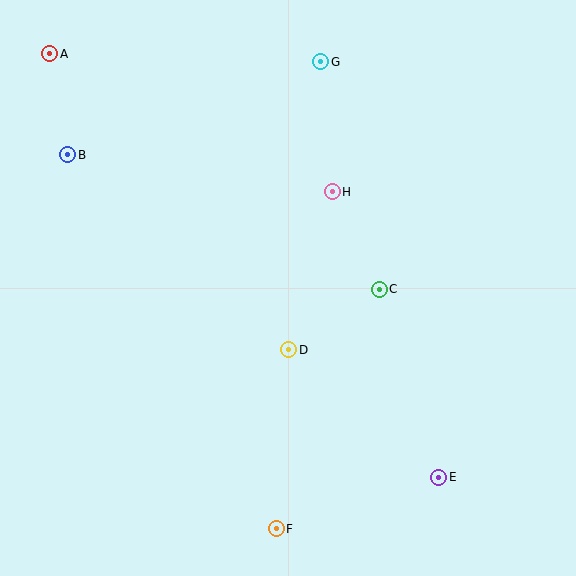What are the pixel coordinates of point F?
Point F is at (276, 529).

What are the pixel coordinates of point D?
Point D is at (289, 350).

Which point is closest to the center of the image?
Point D at (289, 350) is closest to the center.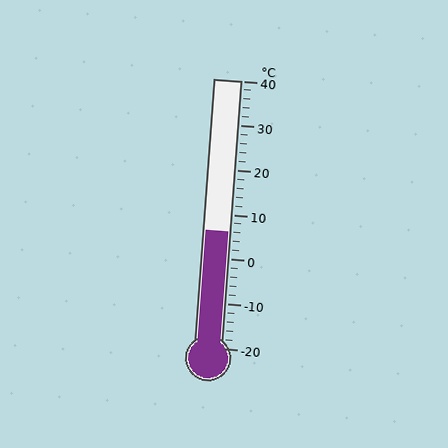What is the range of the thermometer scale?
The thermometer scale ranges from -20°C to 40°C.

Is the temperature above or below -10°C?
The temperature is above -10°C.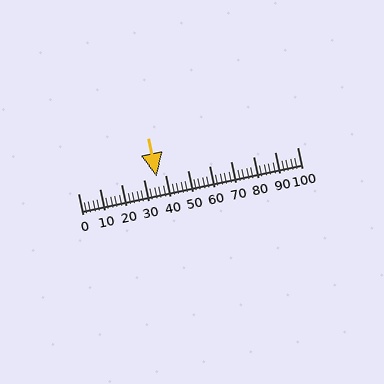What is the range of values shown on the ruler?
The ruler shows values from 0 to 100.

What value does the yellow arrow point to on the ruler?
The yellow arrow points to approximately 36.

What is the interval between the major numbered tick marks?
The major tick marks are spaced 10 units apart.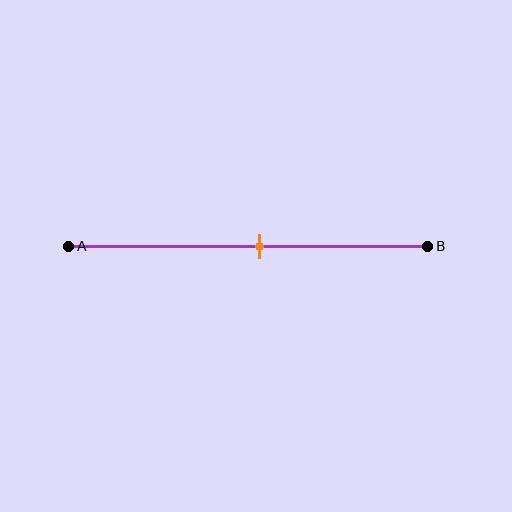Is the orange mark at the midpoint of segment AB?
No, the mark is at about 55% from A, not at the 50% midpoint.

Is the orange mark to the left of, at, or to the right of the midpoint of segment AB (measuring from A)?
The orange mark is to the right of the midpoint of segment AB.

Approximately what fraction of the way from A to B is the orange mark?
The orange mark is approximately 55% of the way from A to B.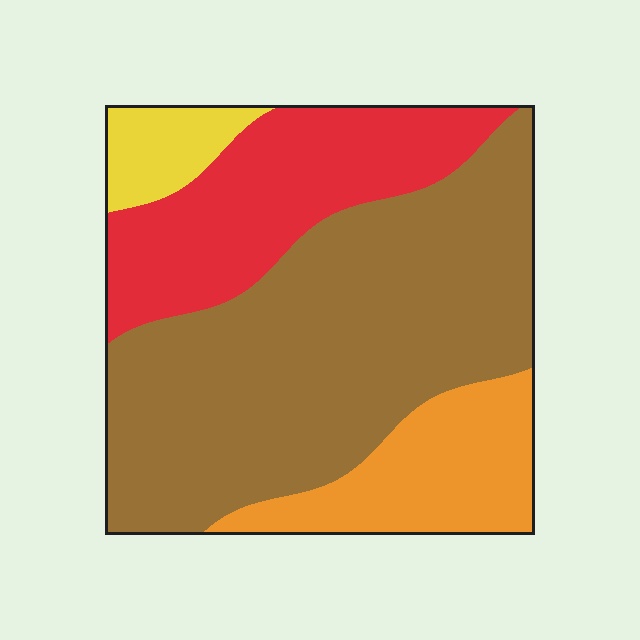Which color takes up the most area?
Brown, at roughly 55%.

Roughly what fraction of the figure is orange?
Orange covers 16% of the figure.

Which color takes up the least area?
Yellow, at roughly 5%.